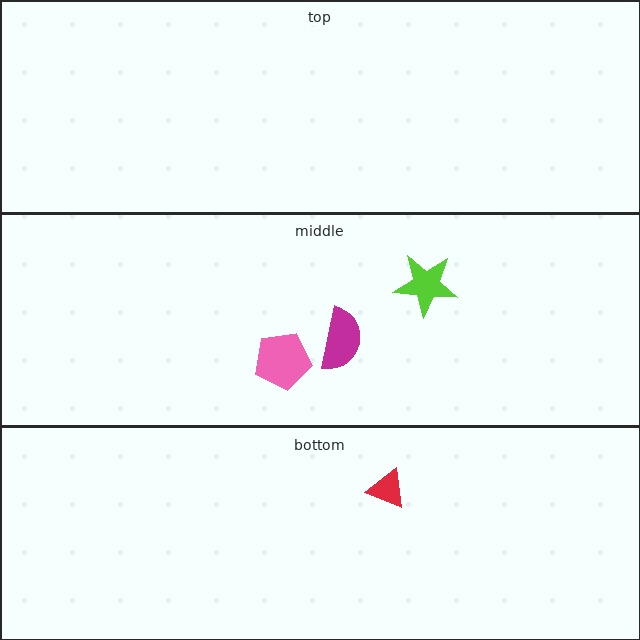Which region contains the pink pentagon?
The middle region.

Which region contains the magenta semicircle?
The middle region.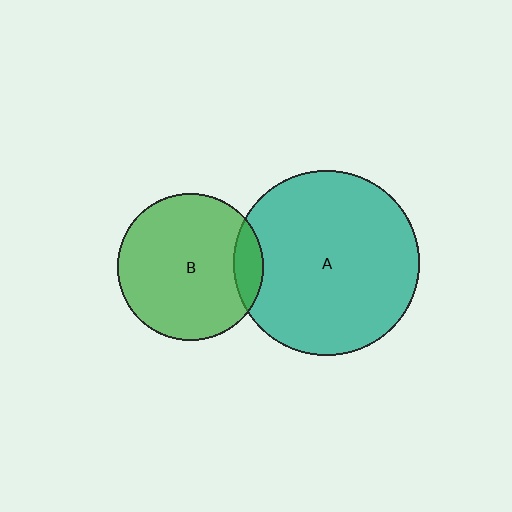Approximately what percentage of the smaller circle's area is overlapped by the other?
Approximately 10%.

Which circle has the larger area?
Circle A (teal).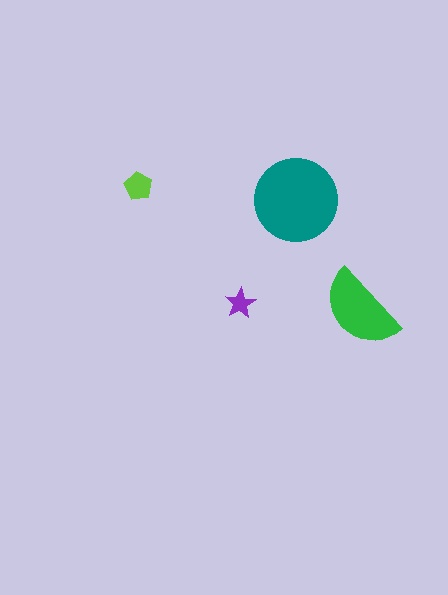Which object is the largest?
The teal circle.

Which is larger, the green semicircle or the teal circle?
The teal circle.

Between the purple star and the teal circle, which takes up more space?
The teal circle.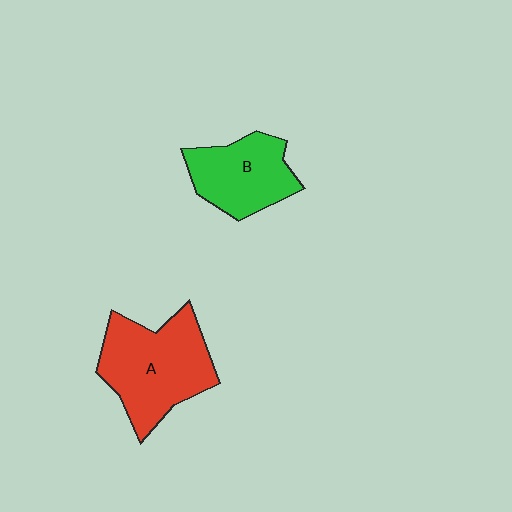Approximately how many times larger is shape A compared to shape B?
Approximately 1.4 times.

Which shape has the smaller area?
Shape B (green).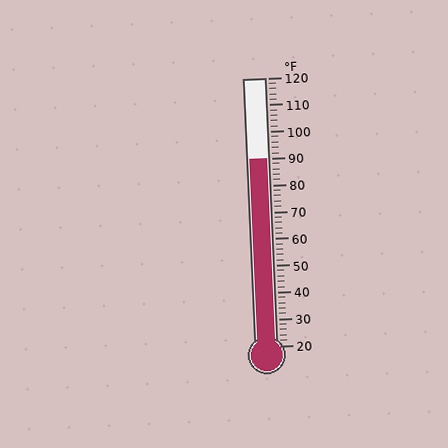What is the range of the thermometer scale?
The thermometer scale ranges from 20°F to 120°F.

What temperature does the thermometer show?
The thermometer shows approximately 90°F.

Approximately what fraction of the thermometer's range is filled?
The thermometer is filled to approximately 70% of its range.